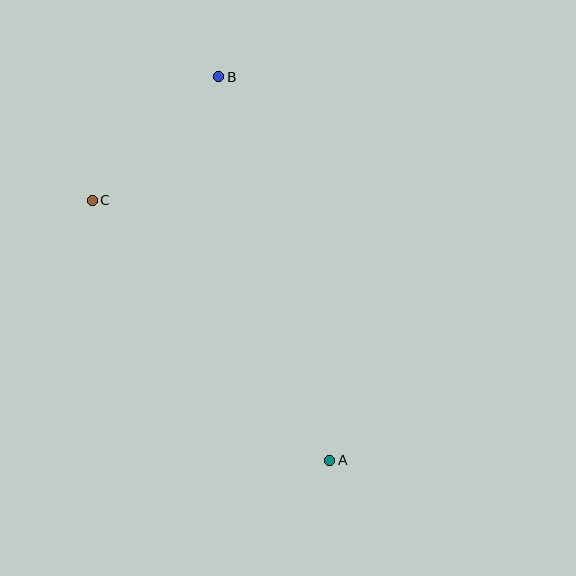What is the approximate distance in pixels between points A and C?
The distance between A and C is approximately 352 pixels.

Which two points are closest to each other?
Points B and C are closest to each other.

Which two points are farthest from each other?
Points A and B are farthest from each other.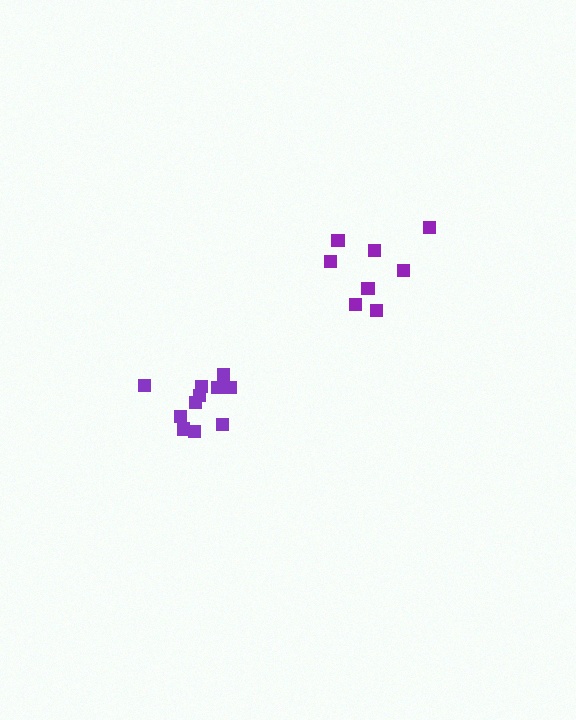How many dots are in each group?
Group 1: 9 dots, Group 2: 11 dots (20 total).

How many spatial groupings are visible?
There are 2 spatial groupings.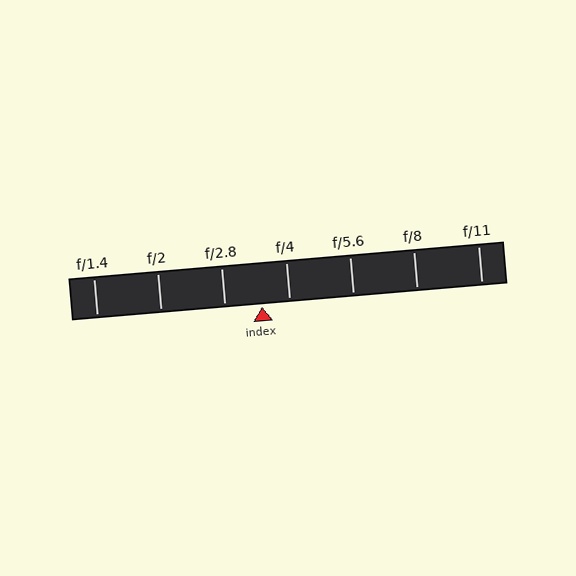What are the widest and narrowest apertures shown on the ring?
The widest aperture shown is f/1.4 and the narrowest is f/11.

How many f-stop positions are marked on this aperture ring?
There are 7 f-stop positions marked.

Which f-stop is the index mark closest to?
The index mark is closest to f/4.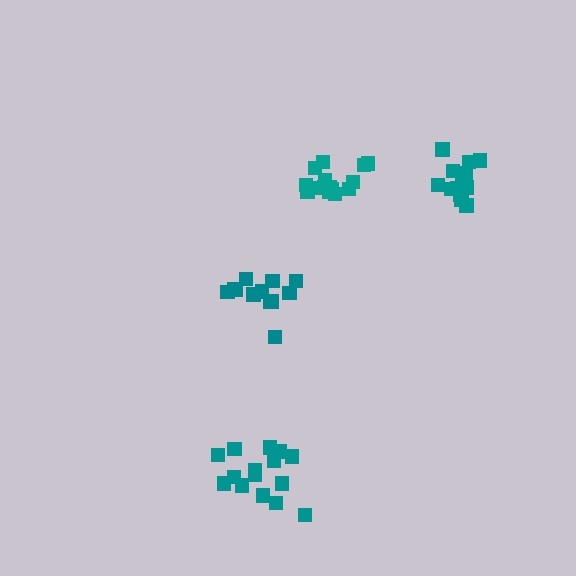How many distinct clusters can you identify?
There are 4 distinct clusters.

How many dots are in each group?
Group 1: 12 dots, Group 2: 15 dots, Group 3: 16 dots, Group 4: 13 dots (56 total).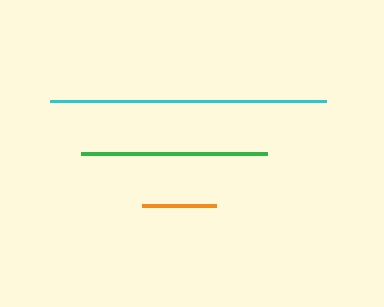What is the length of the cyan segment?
The cyan segment is approximately 276 pixels long.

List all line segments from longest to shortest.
From longest to shortest: cyan, green, orange.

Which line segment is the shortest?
The orange line is the shortest at approximately 74 pixels.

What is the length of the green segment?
The green segment is approximately 186 pixels long.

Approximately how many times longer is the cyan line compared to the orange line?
The cyan line is approximately 3.8 times the length of the orange line.